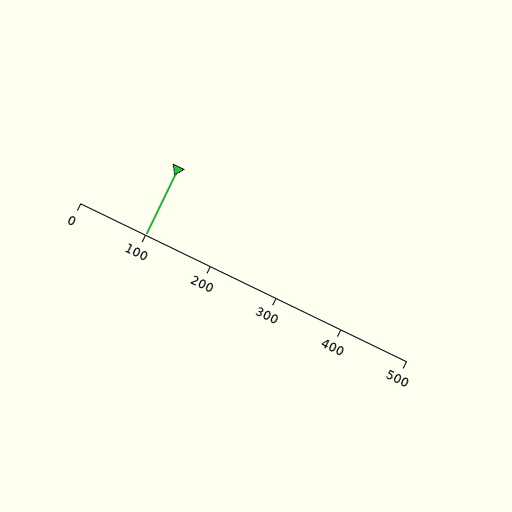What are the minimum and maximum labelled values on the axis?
The axis runs from 0 to 500.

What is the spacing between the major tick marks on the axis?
The major ticks are spaced 100 apart.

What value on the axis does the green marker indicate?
The marker indicates approximately 100.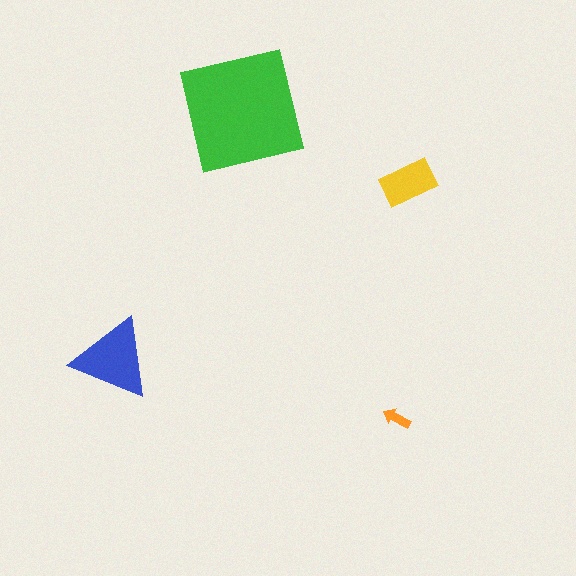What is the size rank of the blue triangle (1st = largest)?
2nd.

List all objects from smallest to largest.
The orange arrow, the yellow rectangle, the blue triangle, the green square.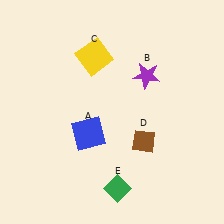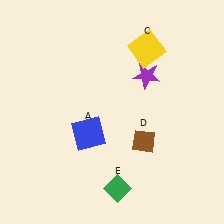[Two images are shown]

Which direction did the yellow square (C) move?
The yellow square (C) moved right.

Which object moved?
The yellow square (C) moved right.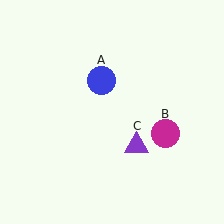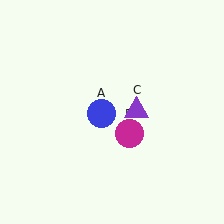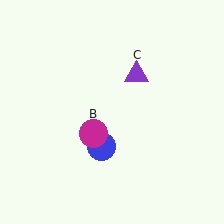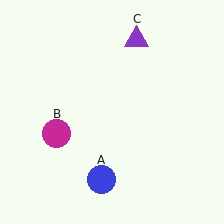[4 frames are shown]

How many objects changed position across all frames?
3 objects changed position: blue circle (object A), magenta circle (object B), purple triangle (object C).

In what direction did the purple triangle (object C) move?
The purple triangle (object C) moved up.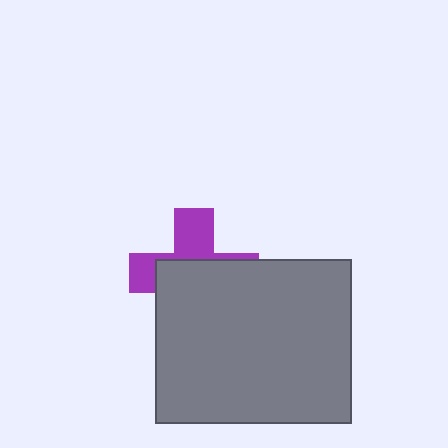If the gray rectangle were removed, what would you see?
You would see the complete purple cross.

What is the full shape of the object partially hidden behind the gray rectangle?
The partially hidden object is a purple cross.